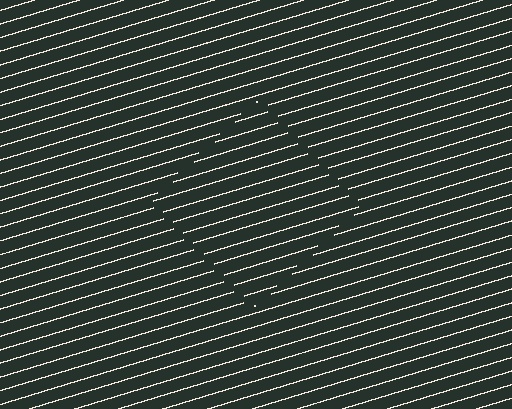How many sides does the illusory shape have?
4 sides — the line-ends trace a square.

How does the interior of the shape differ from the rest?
The interior of the shape contains the same grating, shifted by half a period — the contour is defined by the phase discontinuity where line-ends from the inner and outer gratings abut.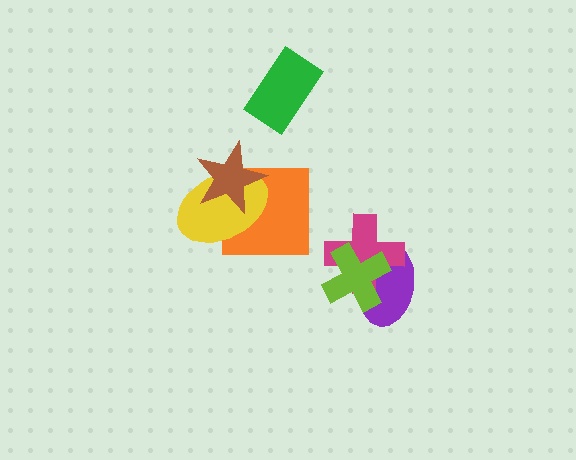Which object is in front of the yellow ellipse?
The brown star is in front of the yellow ellipse.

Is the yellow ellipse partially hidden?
Yes, it is partially covered by another shape.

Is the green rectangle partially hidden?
No, no other shape covers it.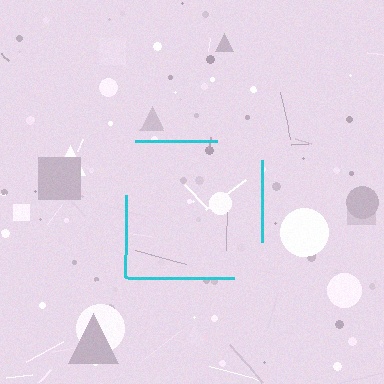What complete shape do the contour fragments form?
The contour fragments form a square.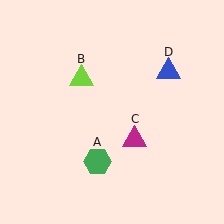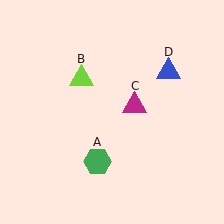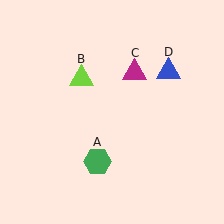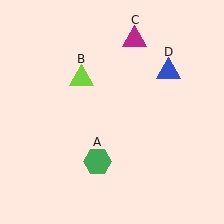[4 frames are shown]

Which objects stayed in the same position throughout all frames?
Green hexagon (object A) and lime triangle (object B) and blue triangle (object D) remained stationary.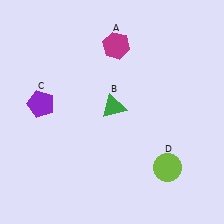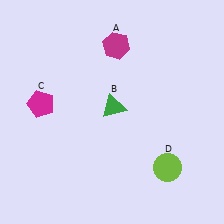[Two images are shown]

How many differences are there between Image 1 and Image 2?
There is 1 difference between the two images.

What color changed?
The pentagon (C) changed from purple in Image 1 to magenta in Image 2.